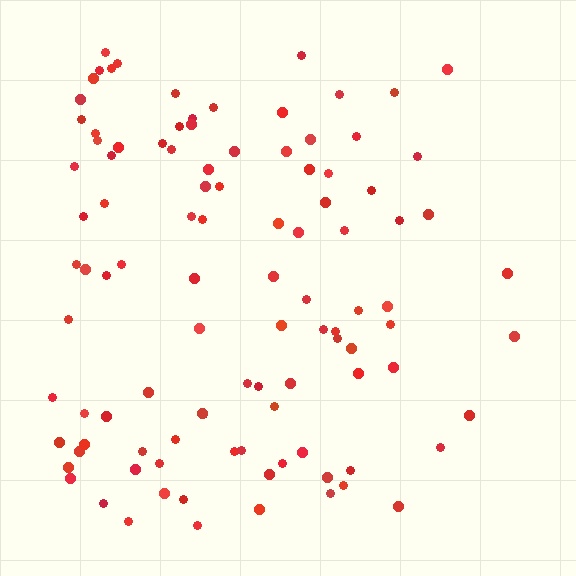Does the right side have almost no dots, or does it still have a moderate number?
Still a moderate number, just noticeably fewer than the left.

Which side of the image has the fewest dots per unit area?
The right.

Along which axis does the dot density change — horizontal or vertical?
Horizontal.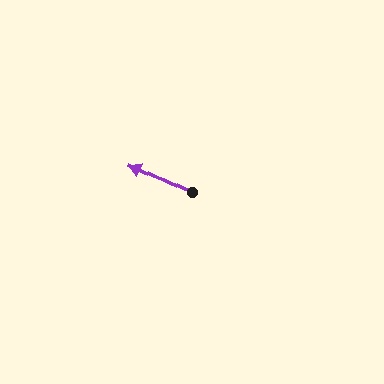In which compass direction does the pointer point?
Northwest.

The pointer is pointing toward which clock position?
Roughly 10 o'clock.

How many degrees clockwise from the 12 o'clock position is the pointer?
Approximately 295 degrees.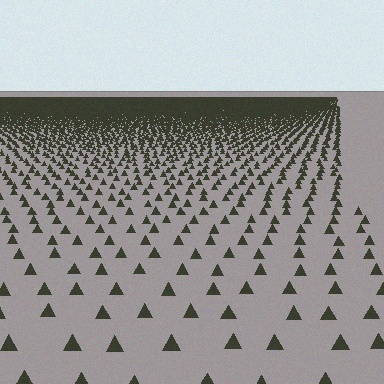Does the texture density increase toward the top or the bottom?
Density increases toward the top.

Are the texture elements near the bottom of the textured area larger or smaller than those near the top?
Larger. Near the bottom, elements are closer to the viewer and appear at a bigger on-screen size.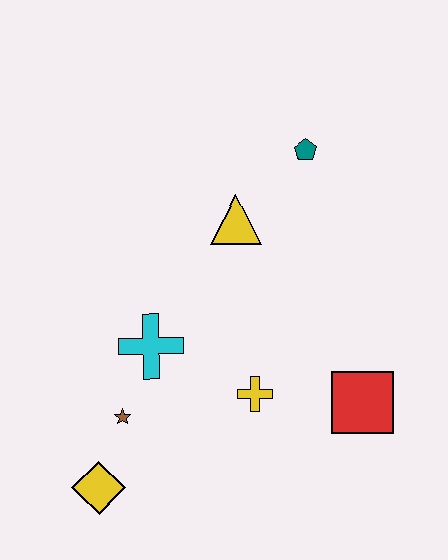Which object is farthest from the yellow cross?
The teal pentagon is farthest from the yellow cross.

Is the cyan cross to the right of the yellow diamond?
Yes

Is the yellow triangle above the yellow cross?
Yes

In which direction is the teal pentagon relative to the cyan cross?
The teal pentagon is above the cyan cross.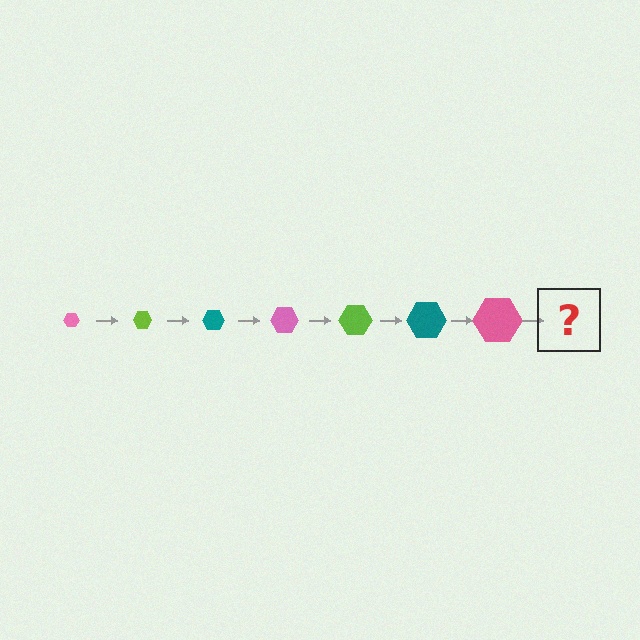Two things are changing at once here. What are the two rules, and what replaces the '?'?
The two rules are that the hexagon grows larger each step and the color cycles through pink, lime, and teal. The '?' should be a lime hexagon, larger than the previous one.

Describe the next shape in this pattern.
It should be a lime hexagon, larger than the previous one.